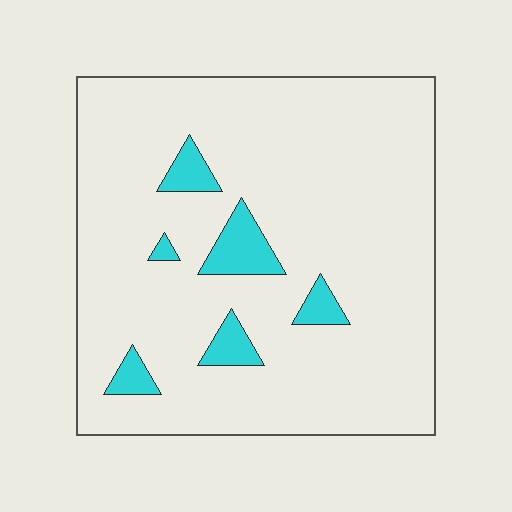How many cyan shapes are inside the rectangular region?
6.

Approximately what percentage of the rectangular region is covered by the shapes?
Approximately 10%.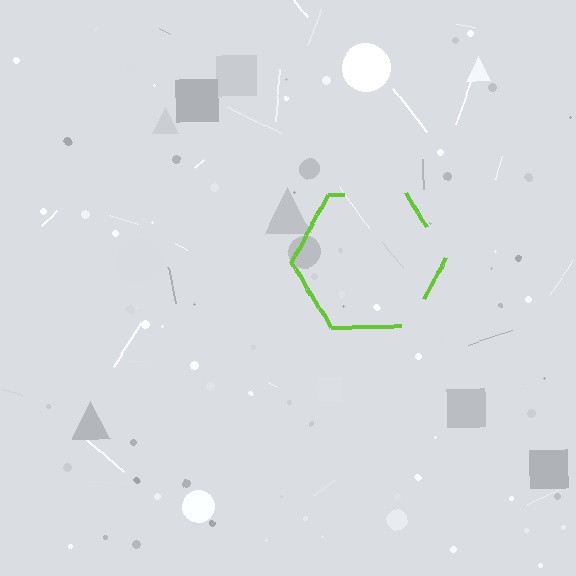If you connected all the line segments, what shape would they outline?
They would outline a hexagon.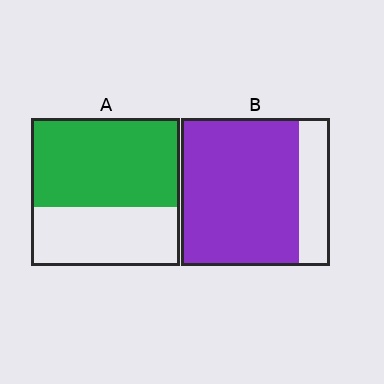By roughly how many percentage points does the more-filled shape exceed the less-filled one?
By roughly 20 percentage points (B over A).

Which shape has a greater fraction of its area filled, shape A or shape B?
Shape B.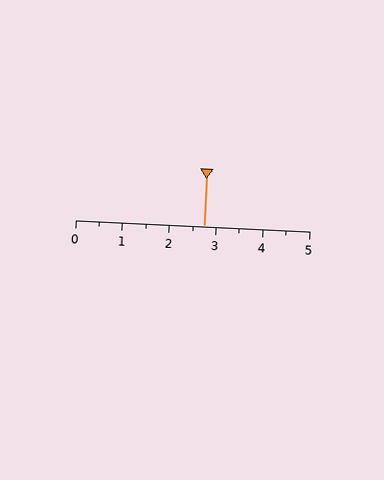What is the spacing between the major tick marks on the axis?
The major ticks are spaced 1 apart.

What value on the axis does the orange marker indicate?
The marker indicates approximately 2.8.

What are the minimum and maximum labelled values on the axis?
The axis runs from 0 to 5.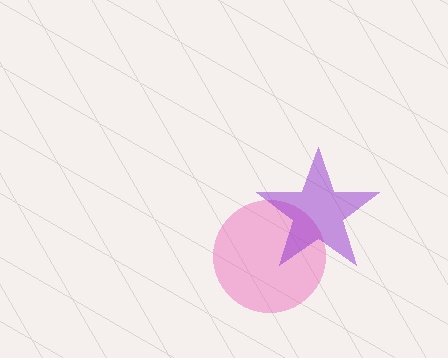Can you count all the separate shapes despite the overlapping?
Yes, there are 2 separate shapes.